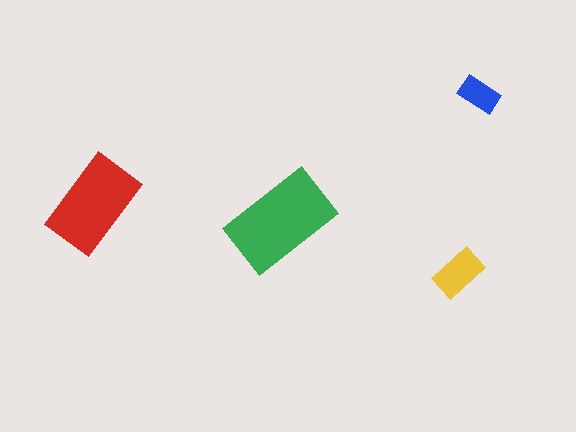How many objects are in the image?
There are 4 objects in the image.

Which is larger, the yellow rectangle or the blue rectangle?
The yellow one.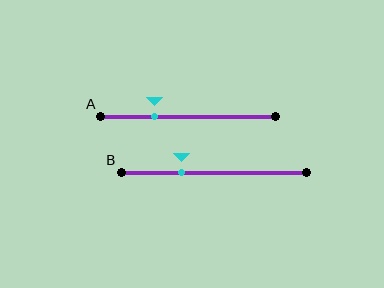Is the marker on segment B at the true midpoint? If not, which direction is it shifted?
No, the marker on segment B is shifted to the left by about 17% of the segment length.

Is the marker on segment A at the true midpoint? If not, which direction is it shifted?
No, the marker on segment A is shifted to the left by about 19% of the segment length.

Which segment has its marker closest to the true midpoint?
Segment B has its marker closest to the true midpoint.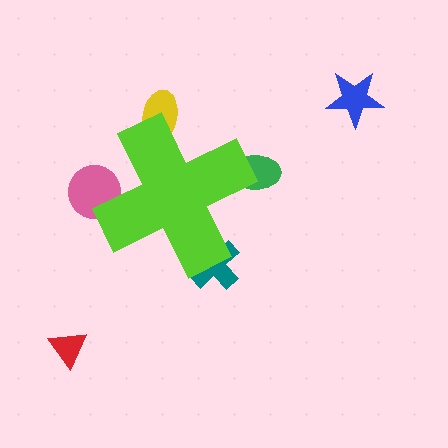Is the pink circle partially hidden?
Yes, the pink circle is partially hidden behind the lime cross.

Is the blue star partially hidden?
No, the blue star is fully visible.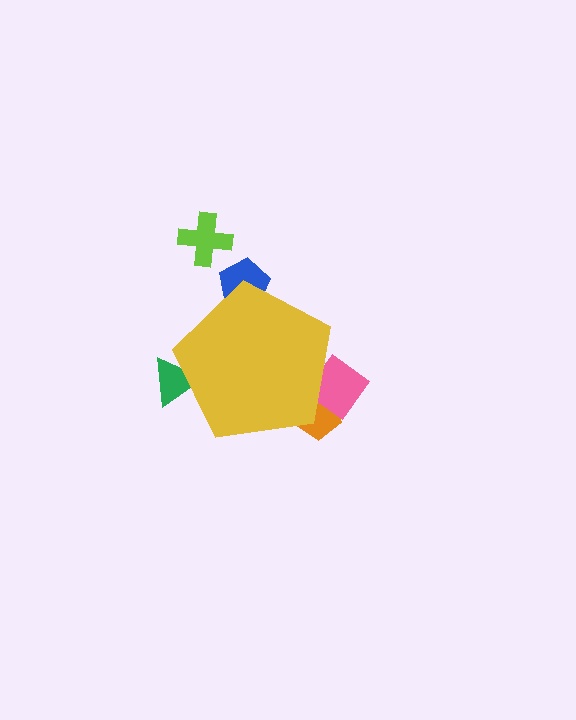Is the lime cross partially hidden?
No, the lime cross is fully visible.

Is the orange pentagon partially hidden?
Yes, the orange pentagon is partially hidden behind the yellow pentagon.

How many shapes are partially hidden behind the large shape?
4 shapes are partially hidden.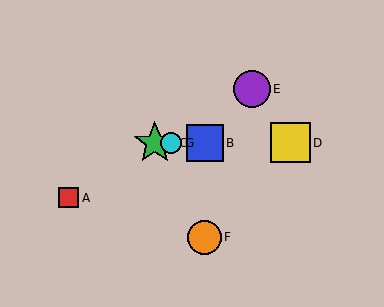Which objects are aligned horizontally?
Objects B, C, D, G are aligned horizontally.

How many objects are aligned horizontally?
4 objects (B, C, D, G) are aligned horizontally.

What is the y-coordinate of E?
Object E is at y≈89.